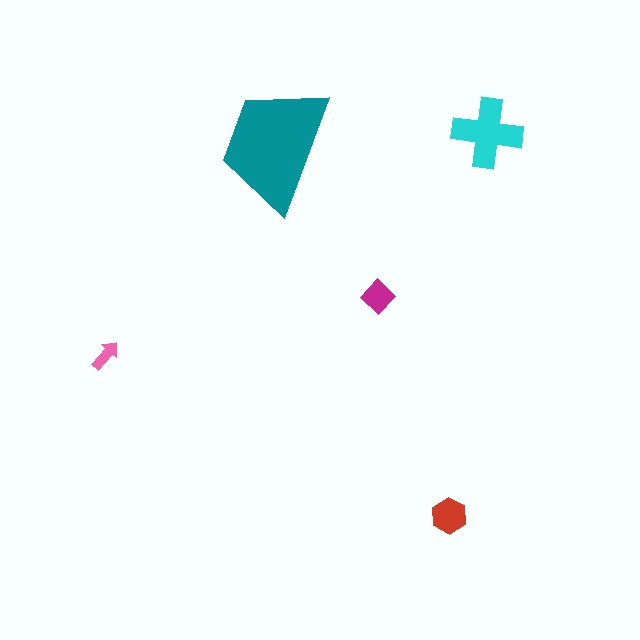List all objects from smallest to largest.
The pink arrow, the magenta diamond, the red hexagon, the cyan cross, the teal trapezoid.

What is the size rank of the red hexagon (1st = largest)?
3rd.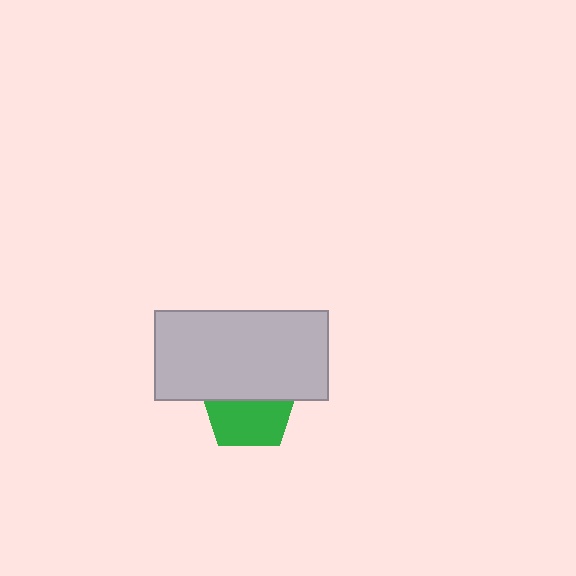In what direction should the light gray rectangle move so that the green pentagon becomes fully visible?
The light gray rectangle should move up. That is the shortest direction to clear the overlap and leave the green pentagon fully visible.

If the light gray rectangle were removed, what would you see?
You would see the complete green pentagon.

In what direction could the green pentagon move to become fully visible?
The green pentagon could move down. That would shift it out from behind the light gray rectangle entirely.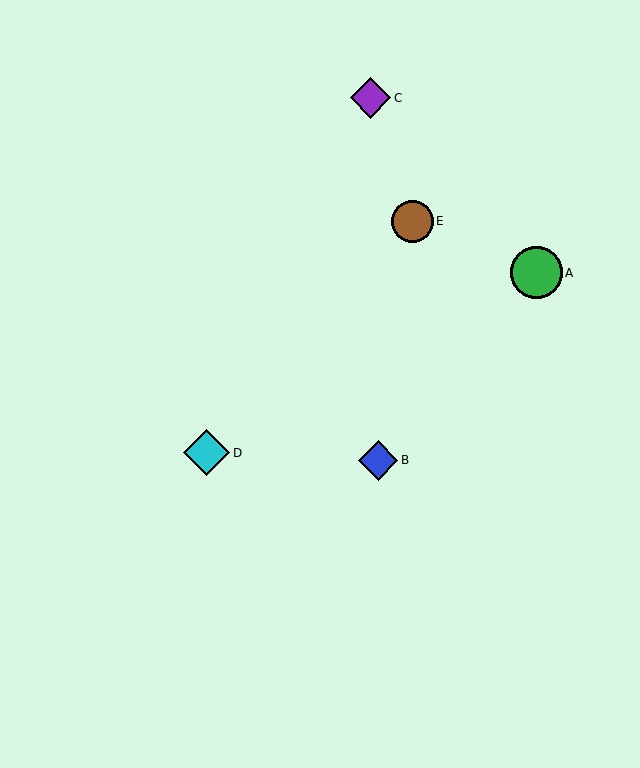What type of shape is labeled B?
Shape B is a blue diamond.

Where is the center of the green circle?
The center of the green circle is at (536, 273).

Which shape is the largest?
The green circle (labeled A) is the largest.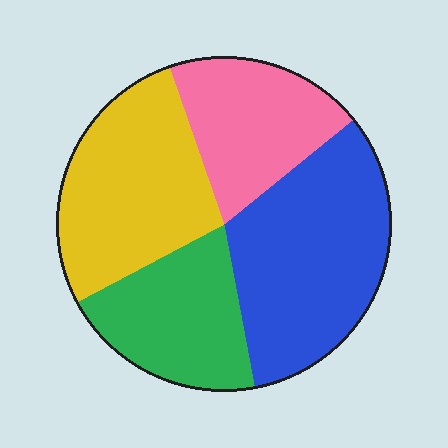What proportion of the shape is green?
Green covers around 20% of the shape.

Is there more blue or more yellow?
Blue.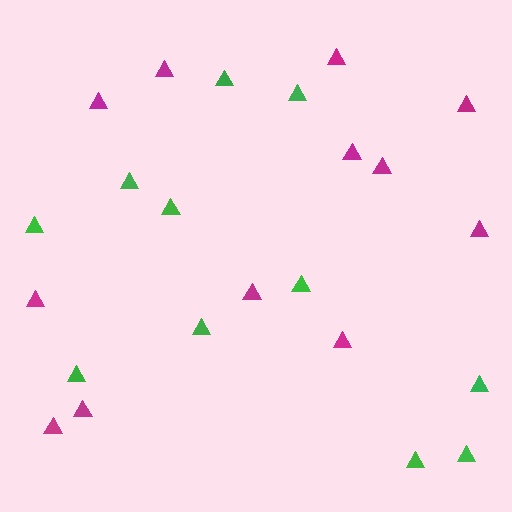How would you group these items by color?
There are 2 groups: one group of green triangles (11) and one group of magenta triangles (12).